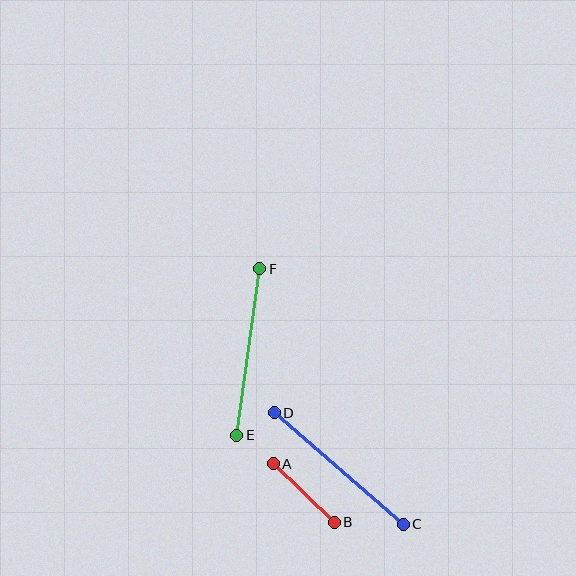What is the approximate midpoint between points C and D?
The midpoint is at approximately (339, 469) pixels.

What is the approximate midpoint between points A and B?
The midpoint is at approximately (304, 493) pixels.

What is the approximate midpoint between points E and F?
The midpoint is at approximately (248, 352) pixels.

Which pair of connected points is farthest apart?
Points C and D are farthest apart.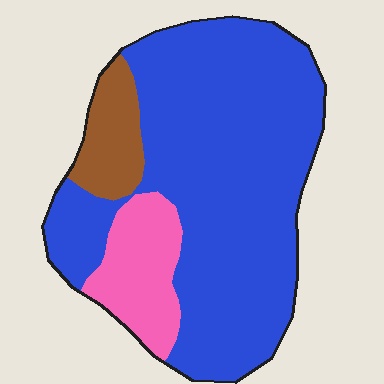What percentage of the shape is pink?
Pink covers about 15% of the shape.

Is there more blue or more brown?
Blue.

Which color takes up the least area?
Brown, at roughly 10%.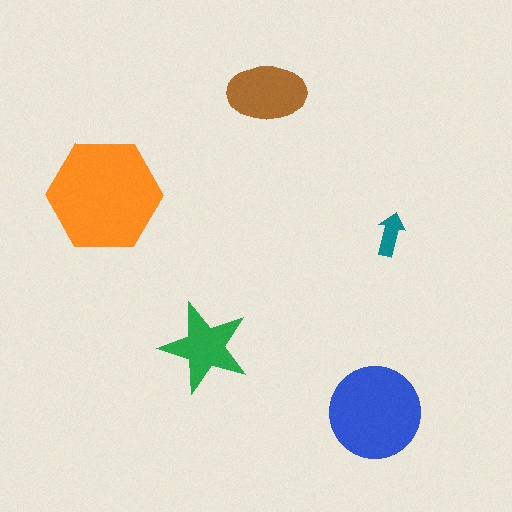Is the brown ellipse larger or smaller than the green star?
Larger.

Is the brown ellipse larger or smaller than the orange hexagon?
Smaller.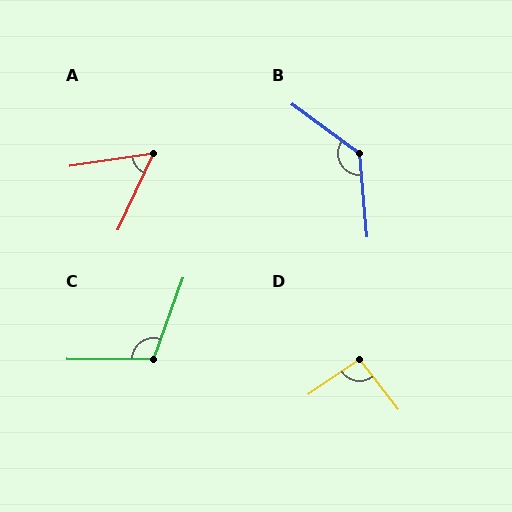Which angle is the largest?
B, at approximately 131 degrees.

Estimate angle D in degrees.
Approximately 93 degrees.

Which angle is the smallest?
A, at approximately 57 degrees.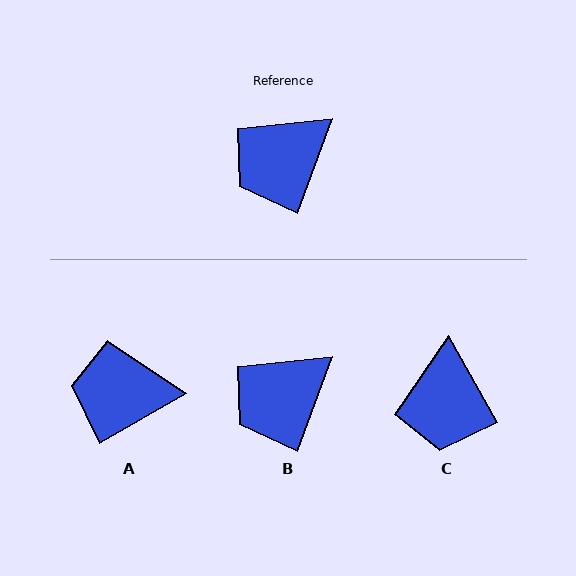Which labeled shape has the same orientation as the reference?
B.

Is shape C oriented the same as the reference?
No, it is off by about 50 degrees.